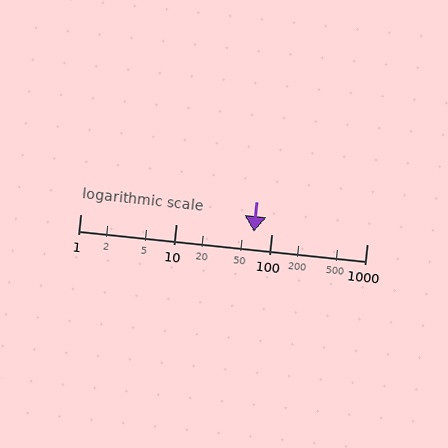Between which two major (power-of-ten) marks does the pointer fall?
The pointer is between 10 and 100.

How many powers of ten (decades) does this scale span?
The scale spans 3 decades, from 1 to 1000.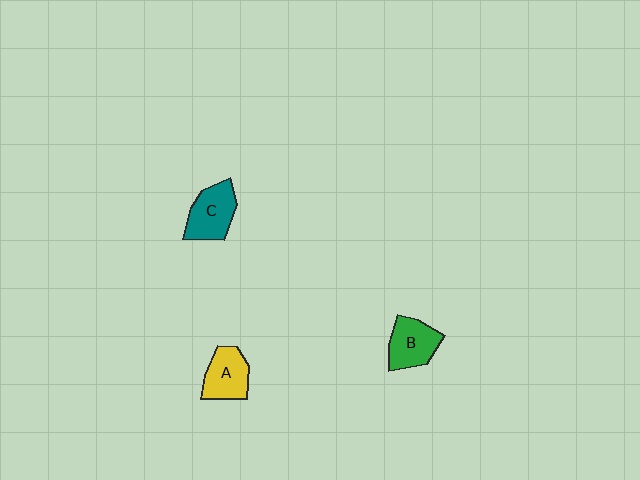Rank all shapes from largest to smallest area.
From largest to smallest: C (teal), B (green), A (yellow).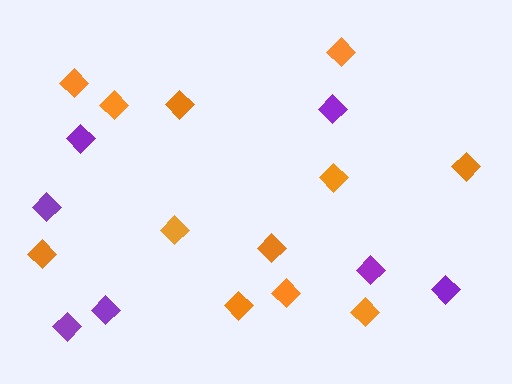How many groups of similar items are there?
There are 2 groups: one group of orange diamonds (12) and one group of purple diamonds (7).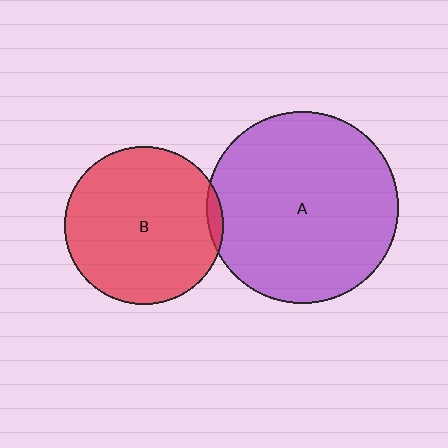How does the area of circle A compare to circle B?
Approximately 1.5 times.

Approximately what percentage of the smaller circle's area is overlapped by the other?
Approximately 5%.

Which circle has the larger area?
Circle A (purple).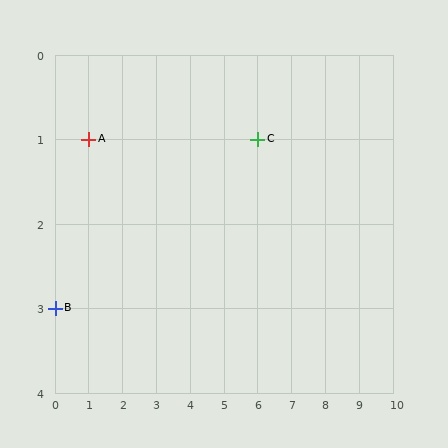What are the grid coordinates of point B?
Point B is at grid coordinates (0, 3).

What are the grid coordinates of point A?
Point A is at grid coordinates (1, 1).